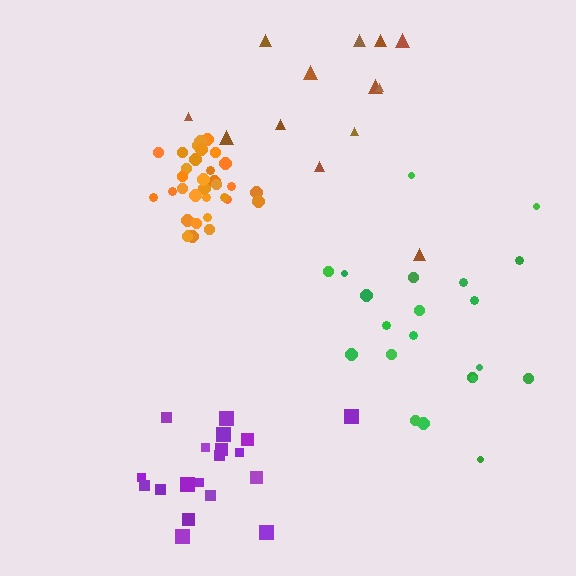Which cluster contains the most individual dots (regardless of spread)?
Orange (33).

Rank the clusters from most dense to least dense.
orange, purple, green, brown.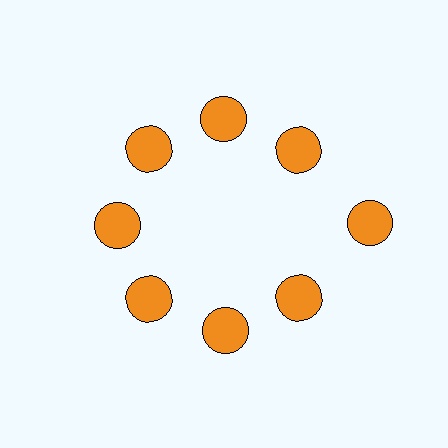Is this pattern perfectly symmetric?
No. The 8 orange circles are arranged in a ring, but one element near the 3 o'clock position is pushed outward from the center, breaking the 8-fold rotational symmetry.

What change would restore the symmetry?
The symmetry would be restored by moving it inward, back onto the ring so that all 8 circles sit at equal angles and equal distance from the center.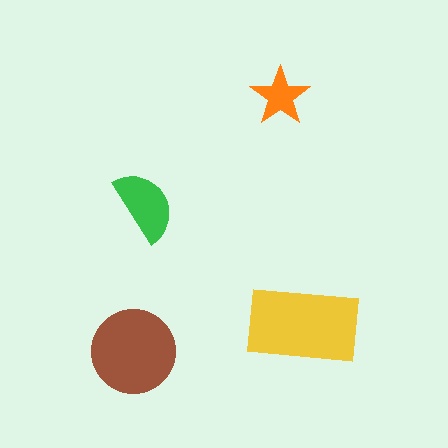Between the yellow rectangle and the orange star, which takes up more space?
The yellow rectangle.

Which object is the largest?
The yellow rectangle.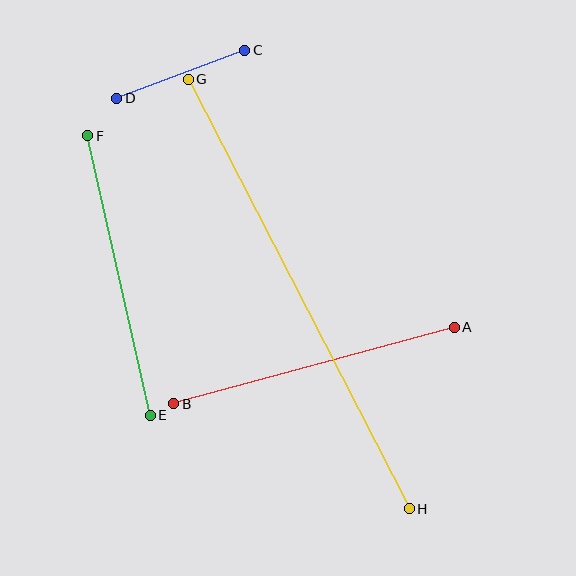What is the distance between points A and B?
The distance is approximately 290 pixels.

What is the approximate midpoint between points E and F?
The midpoint is at approximately (119, 276) pixels.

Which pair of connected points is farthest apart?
Points G and H are farthest apart.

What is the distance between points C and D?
The distance is approximately 137 pixels.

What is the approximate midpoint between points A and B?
The midpoint is at approximately (314, 366) pixels.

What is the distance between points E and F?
The distance is approximately 286 pixels.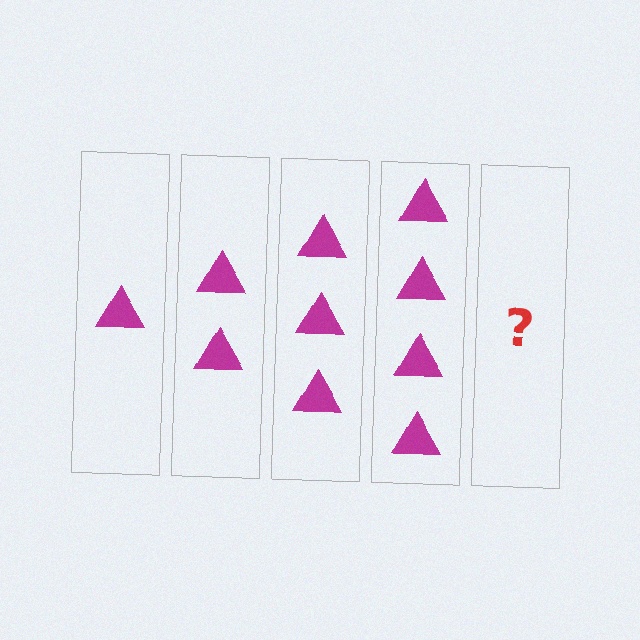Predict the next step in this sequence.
The next step is 5 triangles.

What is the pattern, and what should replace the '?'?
The pattern is that each step adds one more triangle. The '?' should be 5 triangles.